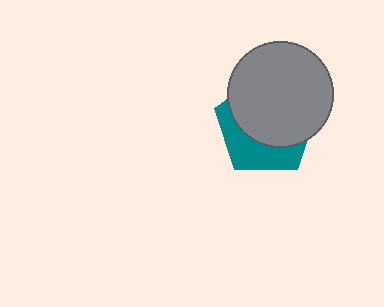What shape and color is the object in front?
The object in front is a gray circle.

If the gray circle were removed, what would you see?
You would see the complete teal pentagon.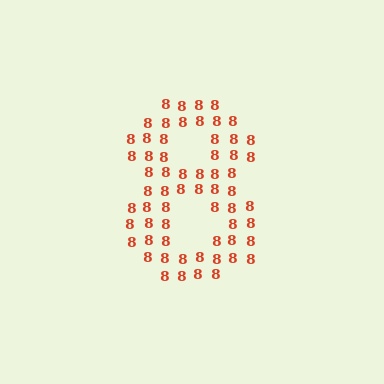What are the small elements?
The small elements are digit 8's.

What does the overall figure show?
The overall figure shows the digit 8.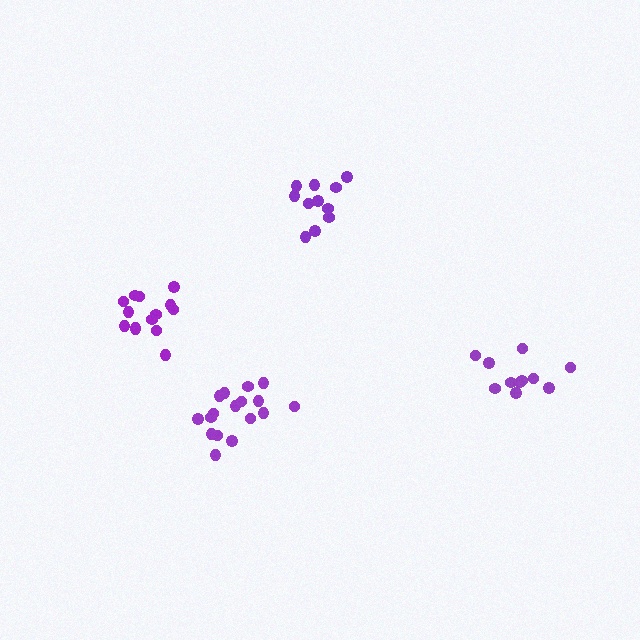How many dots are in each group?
Group 1: 17 dots, Group 2: 11 dots, Group 3: 11 dots, Group 4: 14 dots (53 total).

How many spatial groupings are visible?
There are 4 spatial groupings.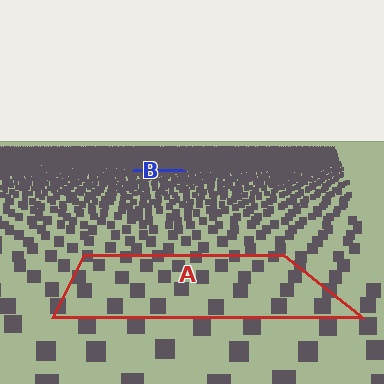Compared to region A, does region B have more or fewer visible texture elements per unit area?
Region B has more texture elements per unit area — they are packed more densely because it is farther away.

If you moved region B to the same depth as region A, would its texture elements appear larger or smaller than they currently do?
They would appear larger. At a closer depth, the same texture elements are projected at a bigger on-screen size.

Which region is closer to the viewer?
Region A is closer. The texture elements there are larger and more spread out.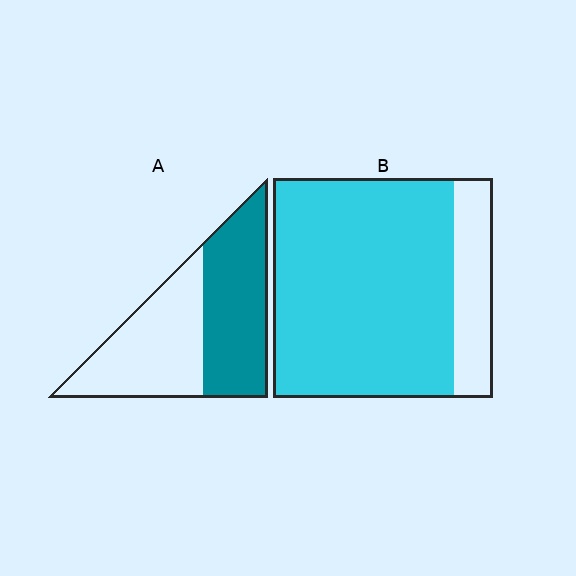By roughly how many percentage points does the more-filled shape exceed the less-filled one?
By roughly 30 percentage points (B over A).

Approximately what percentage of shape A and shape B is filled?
A is approximately 50% and B is approximately 80%.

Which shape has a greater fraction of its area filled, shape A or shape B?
Shape B.